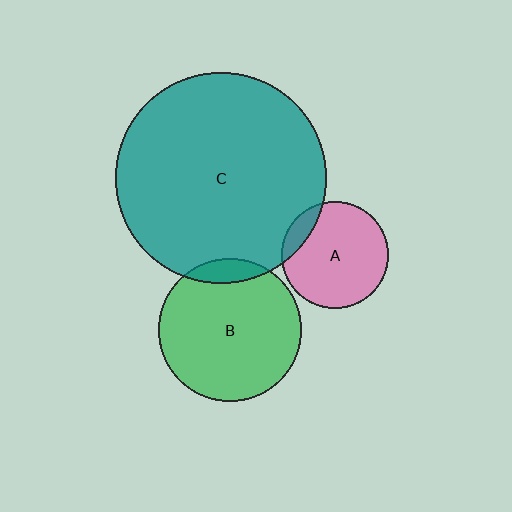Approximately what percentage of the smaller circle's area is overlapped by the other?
Approximately 10%.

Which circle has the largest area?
Circle C (teal).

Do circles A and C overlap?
Yes.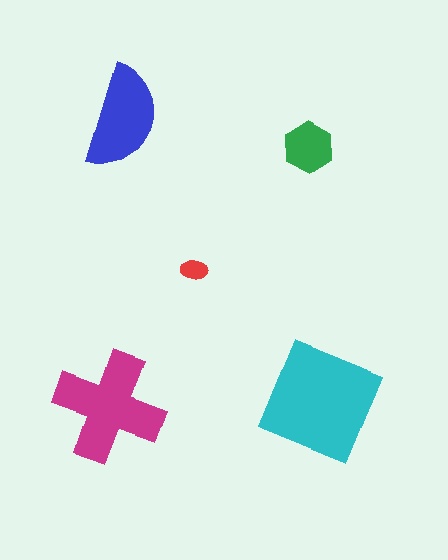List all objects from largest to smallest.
The cyan square, the magenta cross, the blue semicircle, the green hexagon, the red ellipse.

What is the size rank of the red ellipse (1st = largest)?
5th.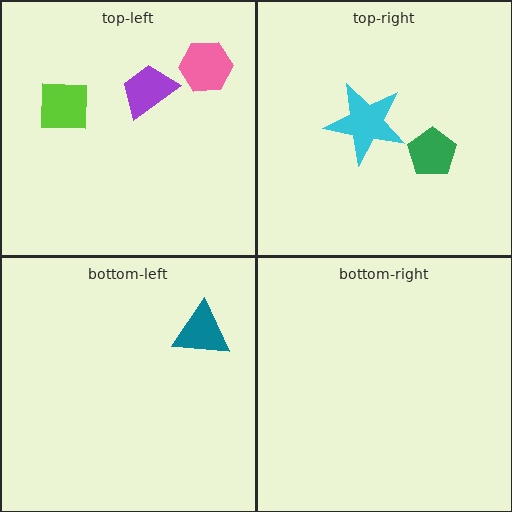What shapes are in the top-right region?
The green pentagon, the cyan star.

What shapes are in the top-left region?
The purple trapezoid, the lime square, the pink hexagon.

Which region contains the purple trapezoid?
The top-left region.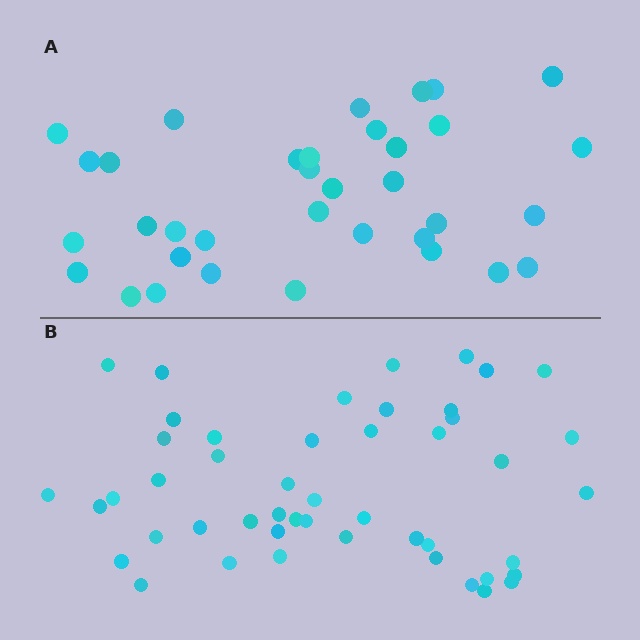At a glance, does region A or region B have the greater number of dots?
Region B (the bottom region) has more dots.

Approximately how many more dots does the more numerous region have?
Region B has approximately 15 more dots than region A.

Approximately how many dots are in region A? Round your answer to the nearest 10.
About 40 dots. (The exact count is 35, which rounds to 40.)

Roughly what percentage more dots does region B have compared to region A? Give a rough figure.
About 35% more.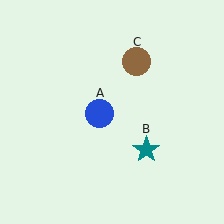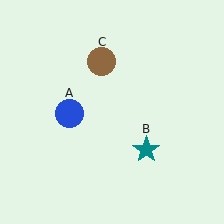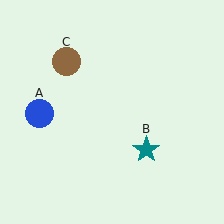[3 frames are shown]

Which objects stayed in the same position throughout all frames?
Teal star (object B) remained stationary.